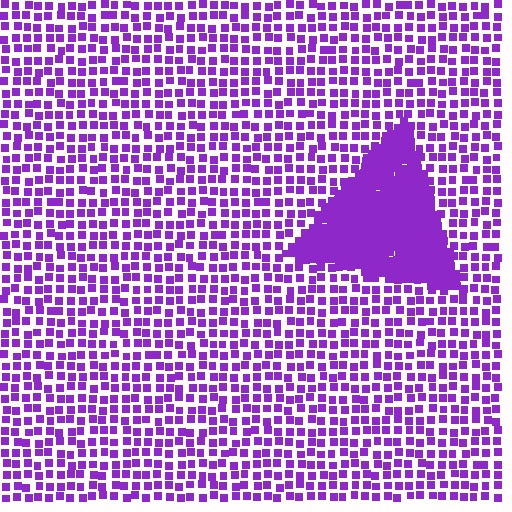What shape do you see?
I see a triangle.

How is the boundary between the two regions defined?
The boundary is defined by a change in element density (approximately 2.8x ratio). All elements are the same color, size, and shape.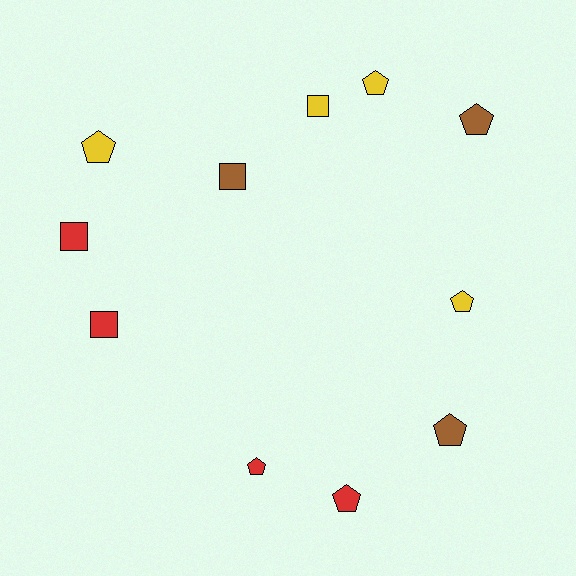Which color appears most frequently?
Red, with 4 objects.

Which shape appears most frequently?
Pentagon, with 7 objects.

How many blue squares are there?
There are no blue squares.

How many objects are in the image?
There are 11 objects.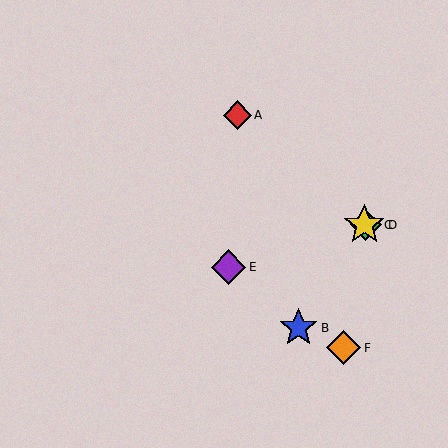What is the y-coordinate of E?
Object E is at y≈267.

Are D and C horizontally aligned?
Yes, both are at y≈225.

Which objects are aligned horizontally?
Objects C, D are aligned horizontally.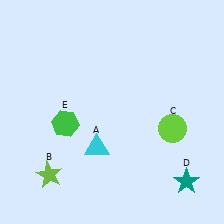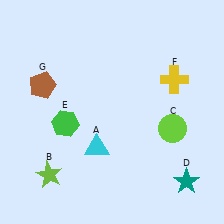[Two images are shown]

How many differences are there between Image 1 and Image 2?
There are 2 differences between the two images.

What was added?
A yellow cross (F), a brown pentagon (G) were added in Image 2.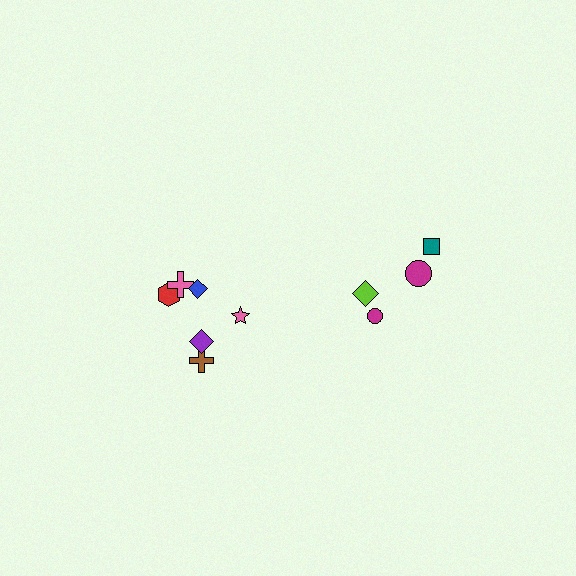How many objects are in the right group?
There are 4 objects.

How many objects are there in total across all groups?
There are 10 objects.